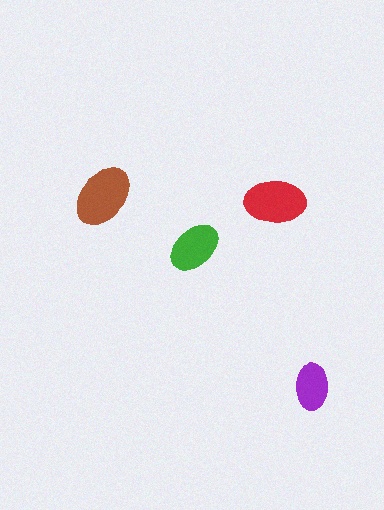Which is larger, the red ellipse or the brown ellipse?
The brown one.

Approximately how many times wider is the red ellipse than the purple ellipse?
About 1.5 times wider.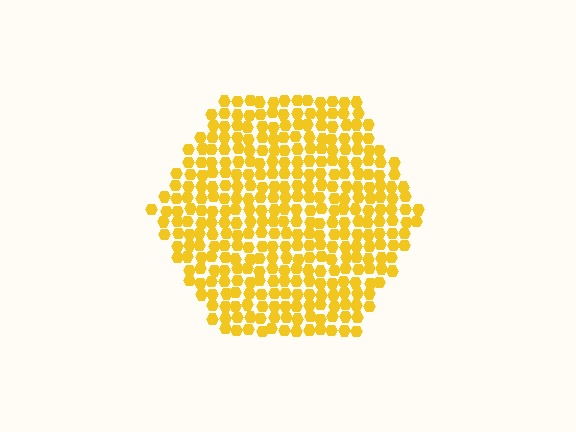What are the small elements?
The small elements are hexagons.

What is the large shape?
The large shape is a hexagon.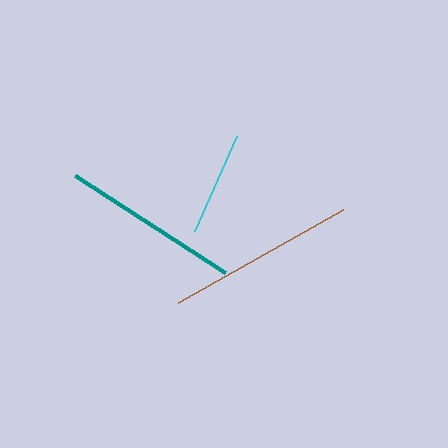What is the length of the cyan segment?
The cyan segment is approximately 103 pixels long.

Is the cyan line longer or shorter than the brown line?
The brown line is longer than the cyan line.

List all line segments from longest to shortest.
From longest to shortest: brown, teal, cyan.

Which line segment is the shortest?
The cyan line is the shortest at approximately 103 pixels.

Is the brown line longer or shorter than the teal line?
The brown line is longer than the teal line.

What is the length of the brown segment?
The brown segment is approximately 189 pixels long.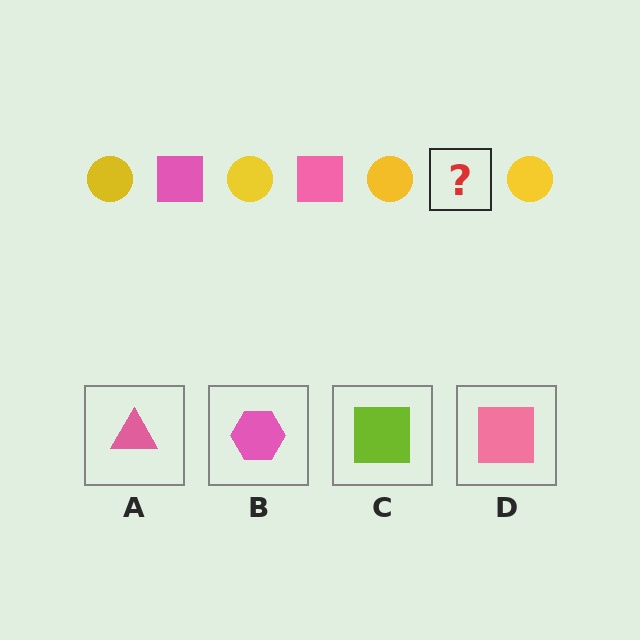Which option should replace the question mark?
Option D.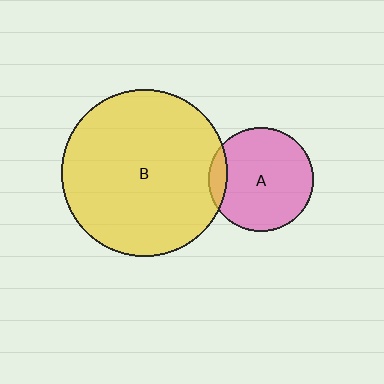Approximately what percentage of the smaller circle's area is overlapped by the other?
Approximately 10%.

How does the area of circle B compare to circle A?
Approximately 2.5 times.